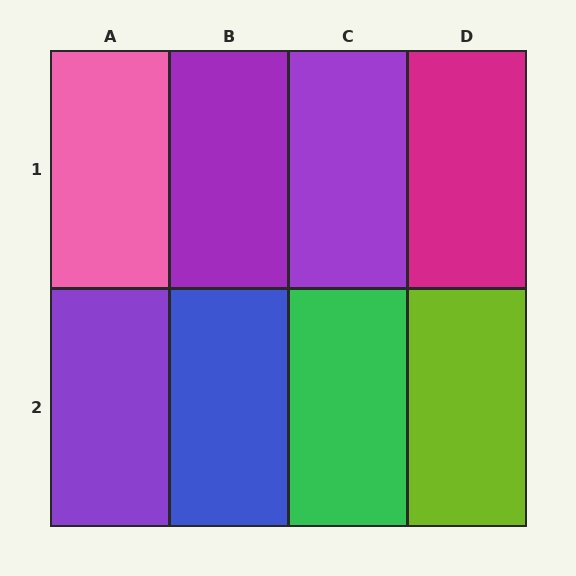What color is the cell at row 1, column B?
Purple.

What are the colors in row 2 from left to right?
Purple, blue, green, lime.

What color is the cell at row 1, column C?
Purple.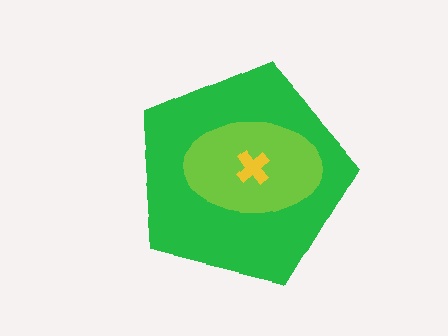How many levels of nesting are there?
3.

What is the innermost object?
The yellow cross.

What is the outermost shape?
The green pentagon.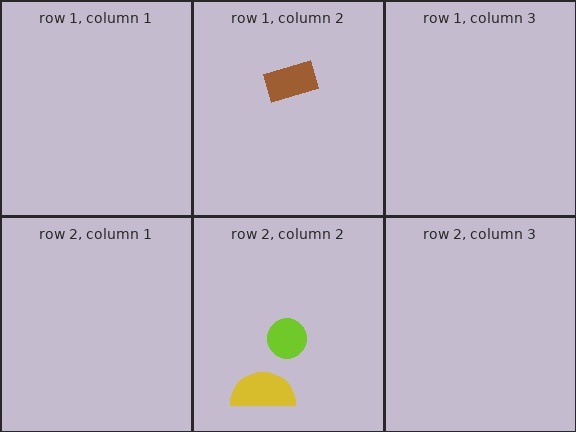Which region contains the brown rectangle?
The row 1, column 2 region.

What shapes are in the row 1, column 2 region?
The brown rectangle.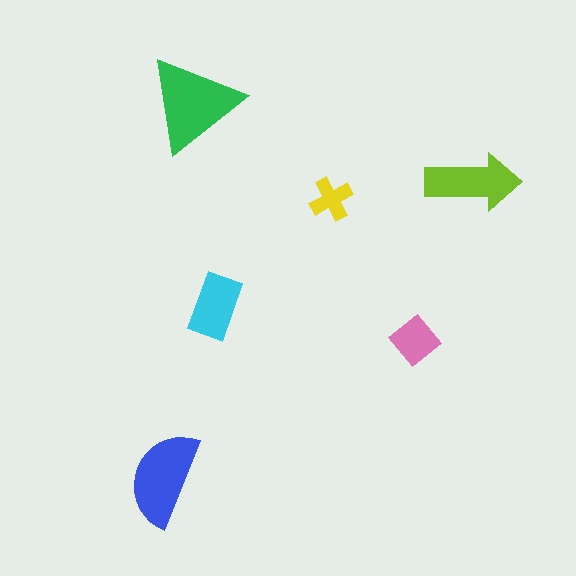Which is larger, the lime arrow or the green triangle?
The green triangle.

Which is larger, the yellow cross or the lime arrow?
The lime arrow.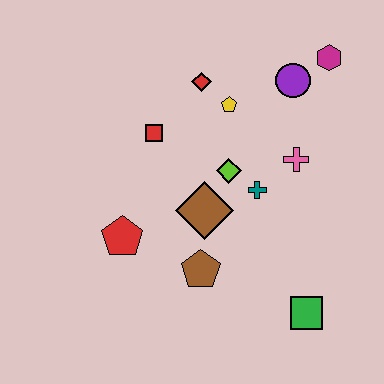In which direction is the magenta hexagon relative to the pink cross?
The magenta hexagon is above the pink cross.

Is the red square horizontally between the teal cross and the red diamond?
No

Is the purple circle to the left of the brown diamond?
No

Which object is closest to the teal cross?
The lime diamond is closest to the teal cross.